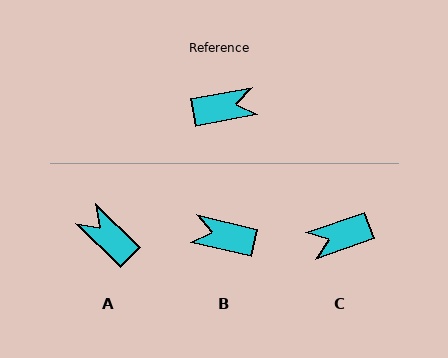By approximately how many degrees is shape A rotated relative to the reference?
Approximately 125 degrees counter-clockwise.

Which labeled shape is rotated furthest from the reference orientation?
C, about 171 degrees away.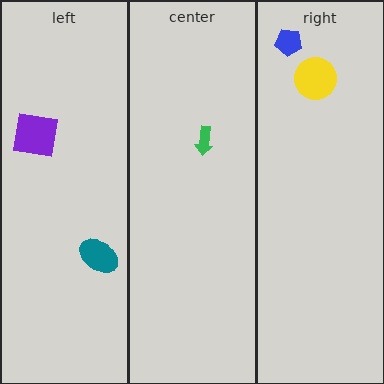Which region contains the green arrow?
The center region.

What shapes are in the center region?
The green arrow.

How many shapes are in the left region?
2.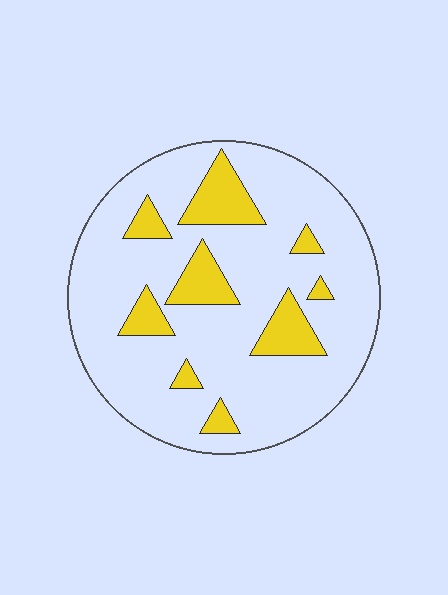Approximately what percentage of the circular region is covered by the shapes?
Approximately 20%.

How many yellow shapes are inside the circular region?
9.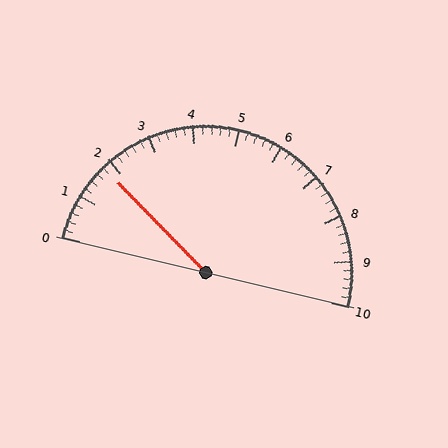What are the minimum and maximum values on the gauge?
The gauge ranges from 0 to 10.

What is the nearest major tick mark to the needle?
The nearest major tick mark is 2.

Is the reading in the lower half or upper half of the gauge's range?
The reading is in the lower half of the range (0 to 10).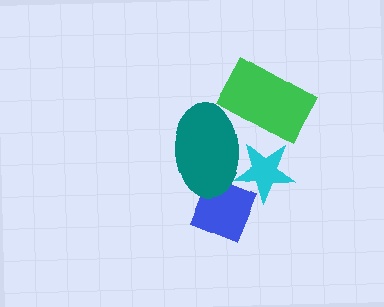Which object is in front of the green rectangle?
The teal ellipse is in front of the green rectangle.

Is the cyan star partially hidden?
No, no other shape covers it.